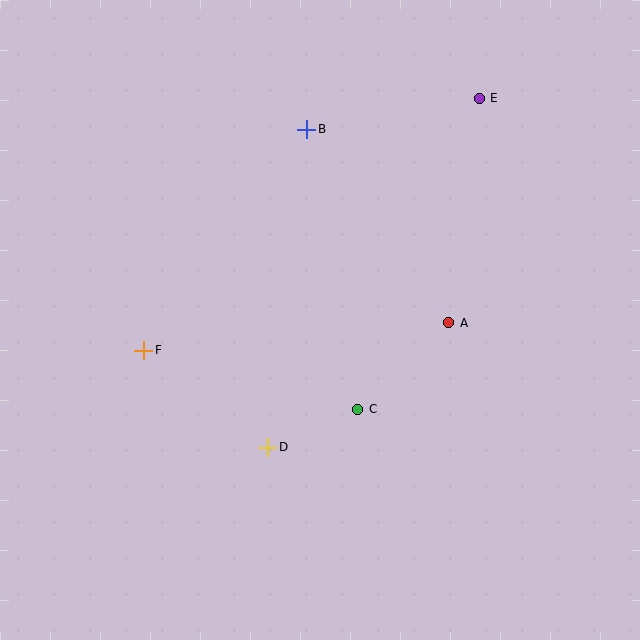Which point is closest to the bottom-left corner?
Point F is closest to the bottom-left corner.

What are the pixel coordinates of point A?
Point A is at (449, 323).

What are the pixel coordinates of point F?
Point F is at (144, 350).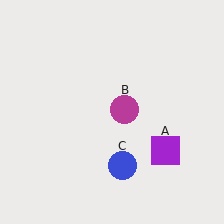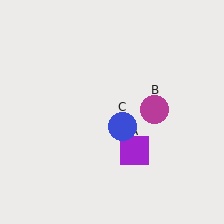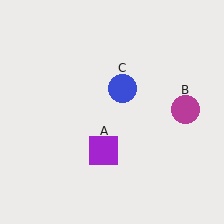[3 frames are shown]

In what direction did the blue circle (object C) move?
The blue circle (object C) moved up.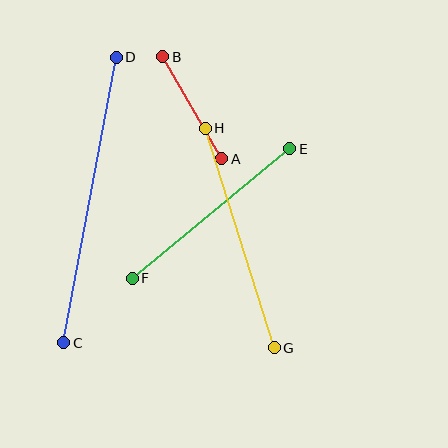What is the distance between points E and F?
The distance is approximately 204 pixels.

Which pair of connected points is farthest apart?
Points C and D are farthest apart.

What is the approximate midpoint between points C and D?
The midpoint is at approximately (90, 200) pixels.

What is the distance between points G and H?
The distance is approximately 230 pixels.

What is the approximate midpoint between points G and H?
The midpoint is at approximately (240, 238) pixels.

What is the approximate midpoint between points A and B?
The midpoint is at approximately (192, 108) pixels.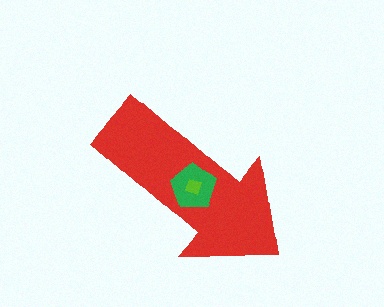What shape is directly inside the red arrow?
The green pentagon.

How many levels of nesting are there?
3.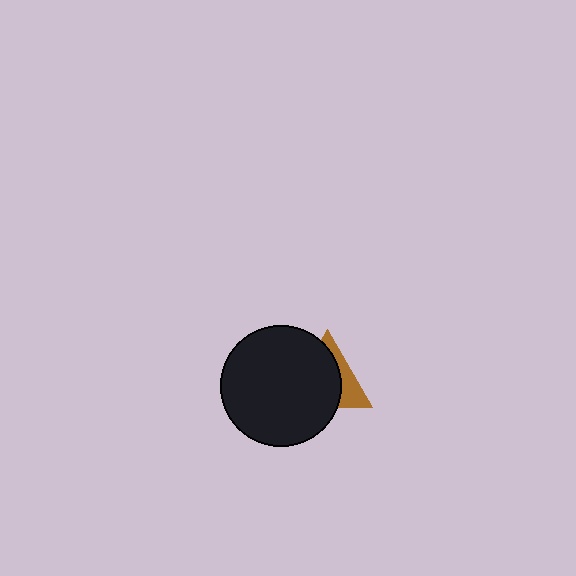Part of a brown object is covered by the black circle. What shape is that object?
It is a triangle.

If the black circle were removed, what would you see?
You would see the complete brown triangle.